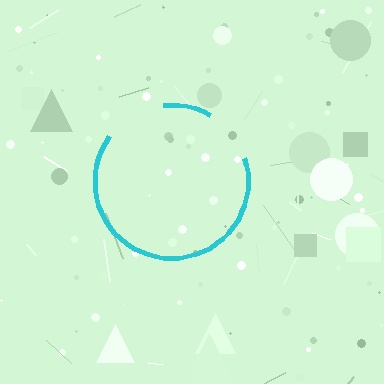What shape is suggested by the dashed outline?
The dashed outline suggests a circle.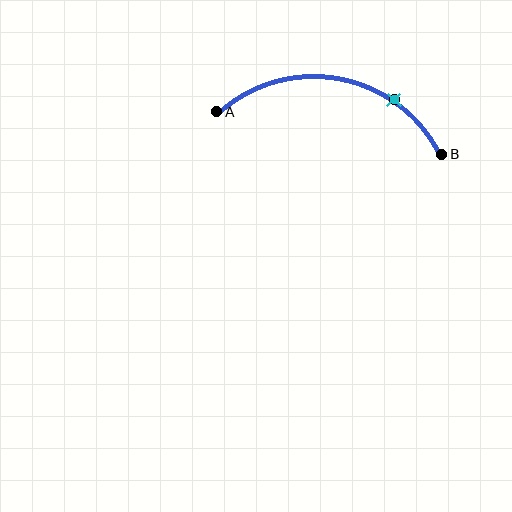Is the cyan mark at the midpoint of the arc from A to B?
No. The cyan mark lies on the arc but is closer to endpoint B. The arc midpoint would be at the point on the curve equidistant along the arc from both A and B.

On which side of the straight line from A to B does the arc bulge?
The arc bulges above the straight line connecting A and B.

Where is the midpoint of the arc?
The arc midpoint is the point on the curve farthest from the straight line joining A and B. It sits above that line.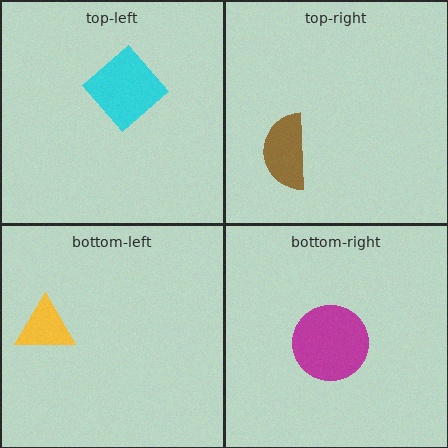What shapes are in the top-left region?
The cyan diamond.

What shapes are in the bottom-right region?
The magenta circle.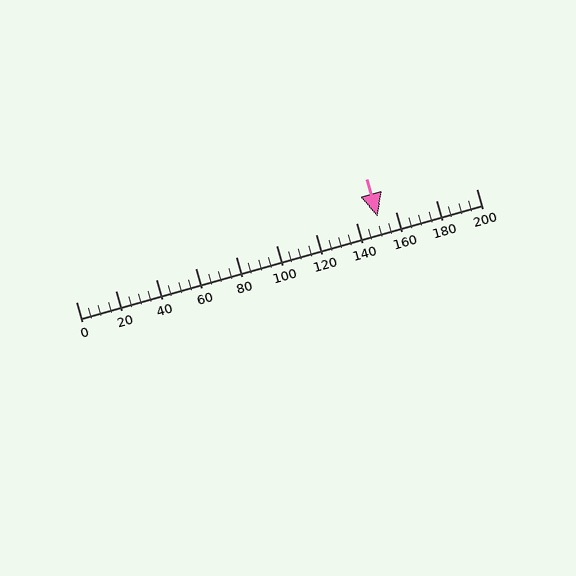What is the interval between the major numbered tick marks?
The major tick marks are spaced 20 units apart.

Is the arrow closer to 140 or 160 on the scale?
The arrow is closer to 160.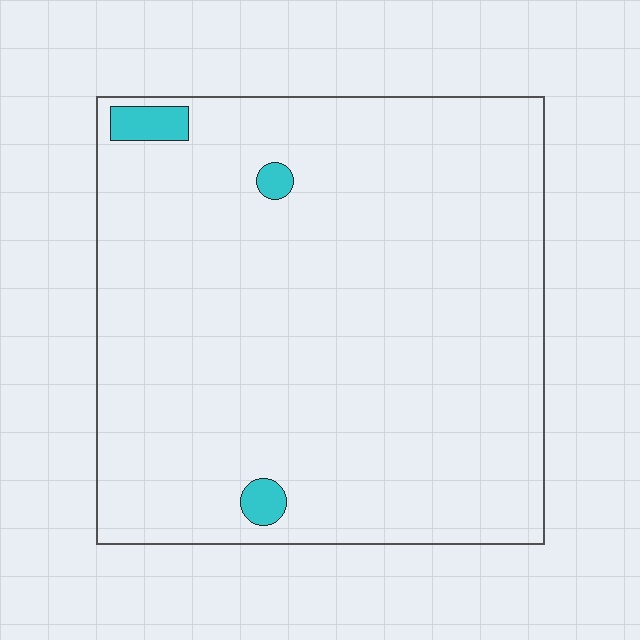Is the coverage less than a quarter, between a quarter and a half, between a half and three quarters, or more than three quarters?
Less than a quarter.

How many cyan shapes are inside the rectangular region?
3.